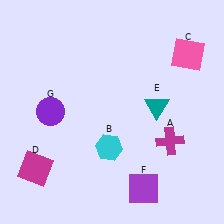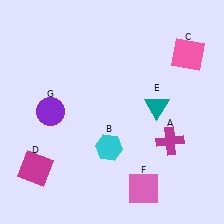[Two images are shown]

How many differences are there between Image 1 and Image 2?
There is 1 difference between the two images.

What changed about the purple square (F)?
In Image 1, F is purple. In Image 2, it changed to pink.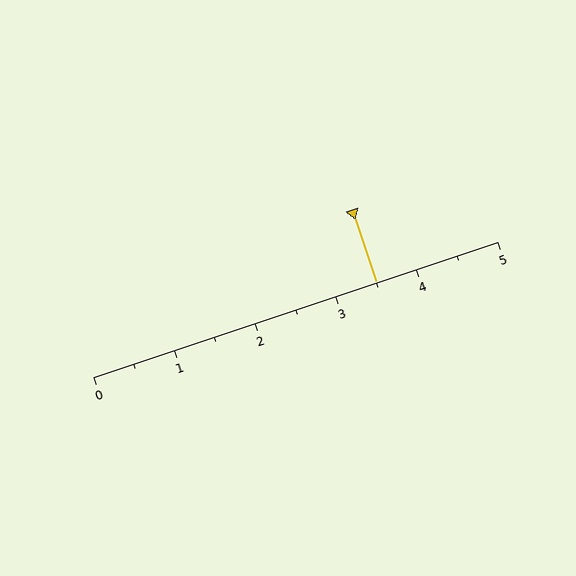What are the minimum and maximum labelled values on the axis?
The axis runs from 0 to 5.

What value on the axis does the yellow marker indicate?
The marker indicates approximately 3.5.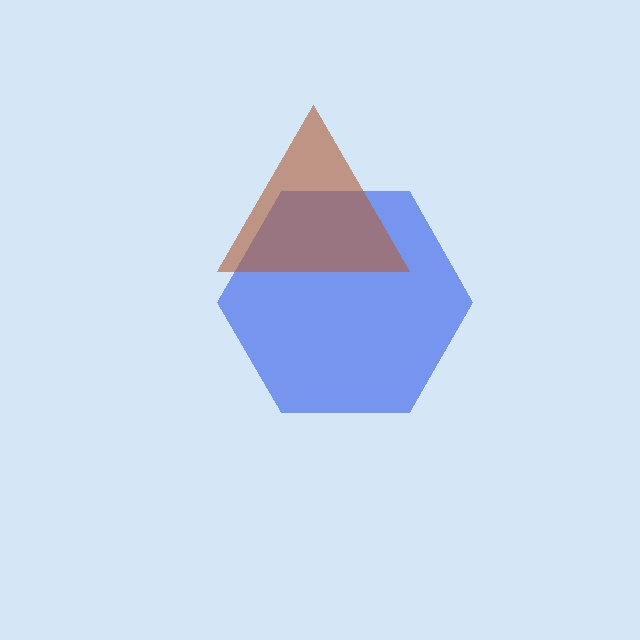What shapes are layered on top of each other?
The layered shapes are: a blue hexagon, a brown triangle.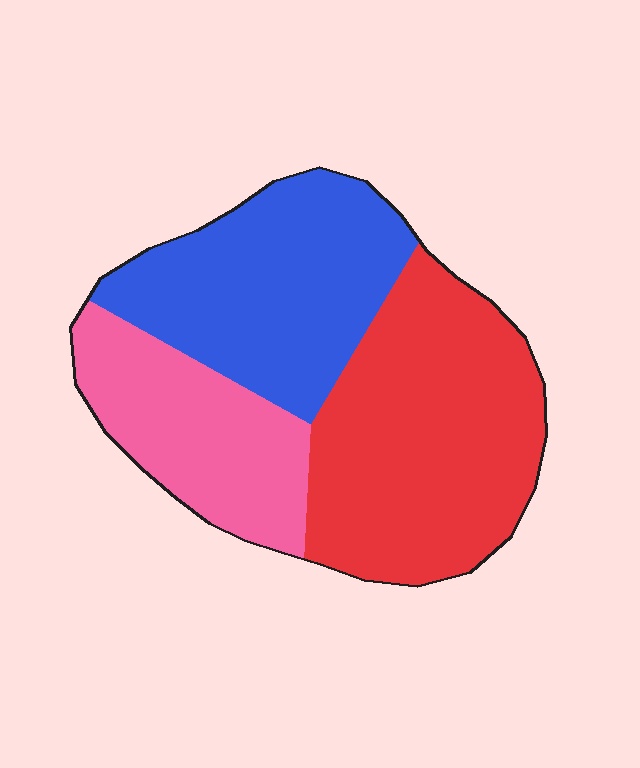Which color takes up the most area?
Red, at roughly 45%.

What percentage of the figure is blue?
Blue covers roughly 35% of the figure.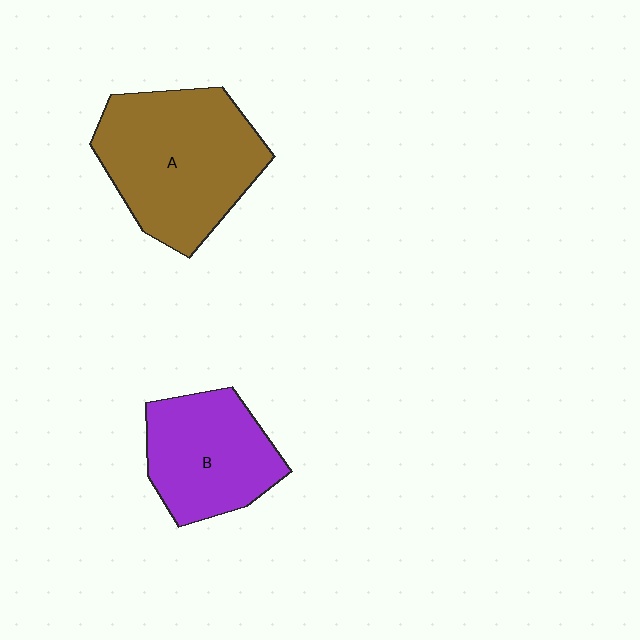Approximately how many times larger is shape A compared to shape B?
Approximately 1.4 times.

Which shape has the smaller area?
Shape B (purple).